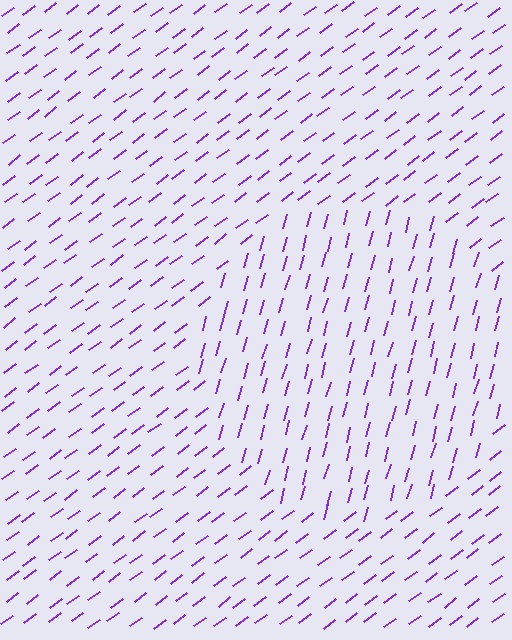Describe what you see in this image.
The image is filled with small purple line segments. A circle region in the image has lines oriented differently from the surrounding lines, creating a visible texture boundary.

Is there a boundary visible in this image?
Yes, there is a texture boundary formed by a change in line orientation.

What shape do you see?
I see a circle.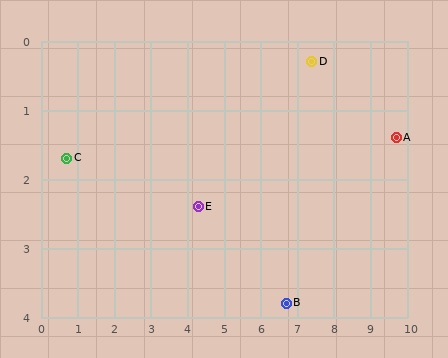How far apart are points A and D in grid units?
Points A and D are about 2.5 grid units apart.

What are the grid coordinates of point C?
Point C is at approximately (0.7, 1.7).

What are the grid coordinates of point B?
Point B is at approximately (6.7, 3.8).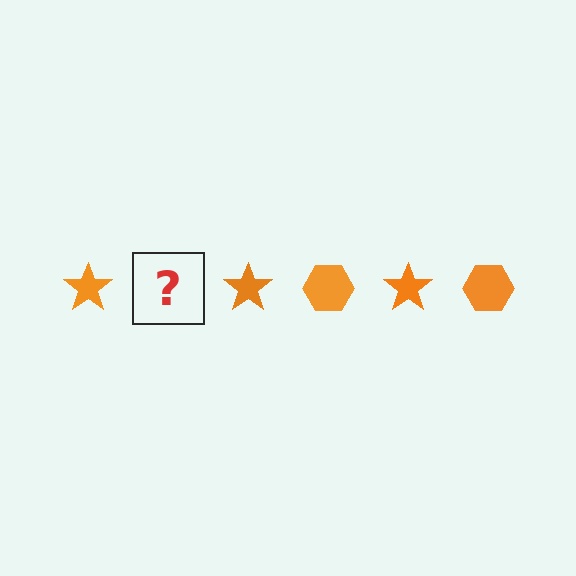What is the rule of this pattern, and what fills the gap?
The rule is that the pattern cycles through star, hexagon shapes in orange. The gap should be filled with an orange hexagon.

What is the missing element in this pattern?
The missing element is an orange hexagon.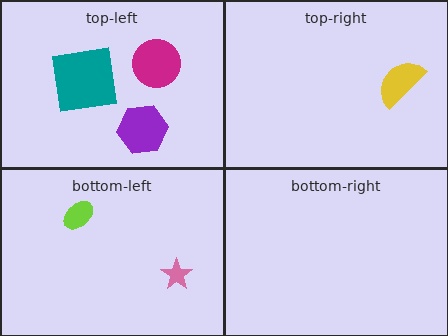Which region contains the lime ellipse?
The bottom-left region.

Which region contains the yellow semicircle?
The top-right region.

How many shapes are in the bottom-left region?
2.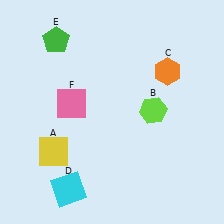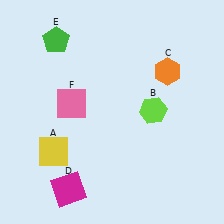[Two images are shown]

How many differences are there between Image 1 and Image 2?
There is 1 difference between the two images.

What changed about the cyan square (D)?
In Image 1, D is cyan. In Image 2, it changed to magenta.